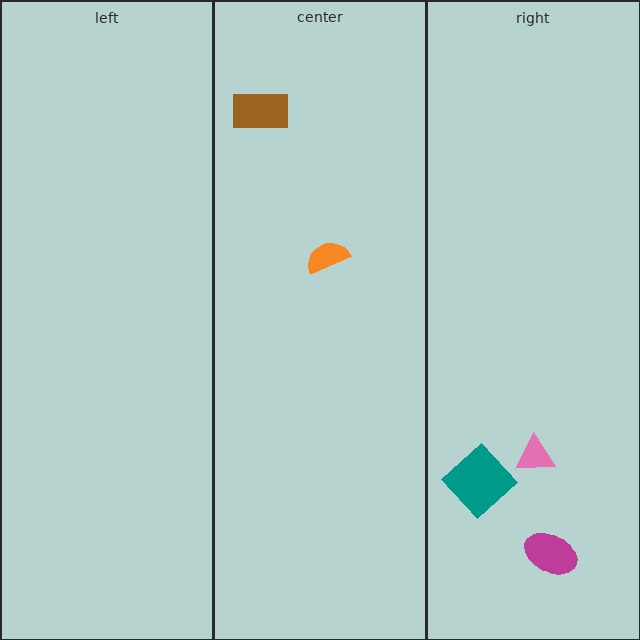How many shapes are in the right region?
3.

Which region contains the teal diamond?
The right region.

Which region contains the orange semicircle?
The center region.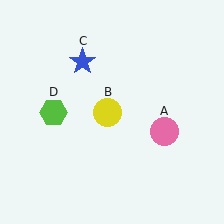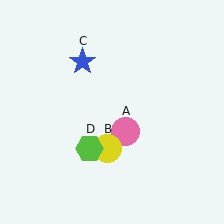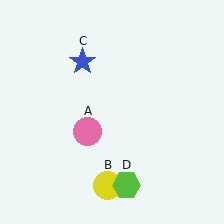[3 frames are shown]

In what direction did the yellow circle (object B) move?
The yellow circle (object B) moved down.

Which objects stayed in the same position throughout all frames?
Blue star (object C) remained stationary.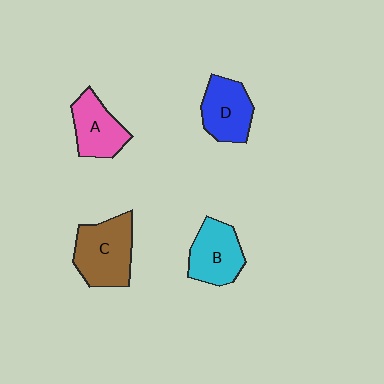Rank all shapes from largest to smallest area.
From largest to smallest: C (brown), B (cyan), D (blue), A (pink).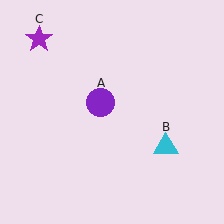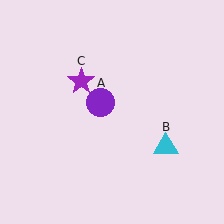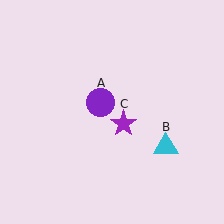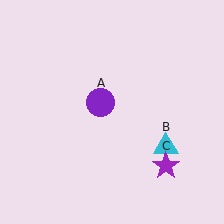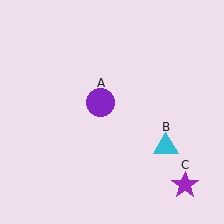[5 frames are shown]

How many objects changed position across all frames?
1 object changed position: purple star (object C).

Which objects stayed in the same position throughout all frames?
Purple circle (object A) and cyan triangle (object B) remained stationary.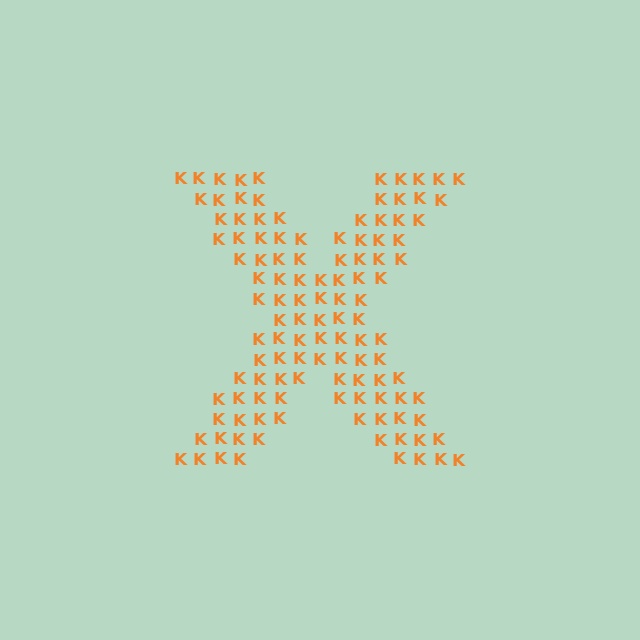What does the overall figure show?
The overall figure shows the letter X.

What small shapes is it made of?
It is made of small letter K's.